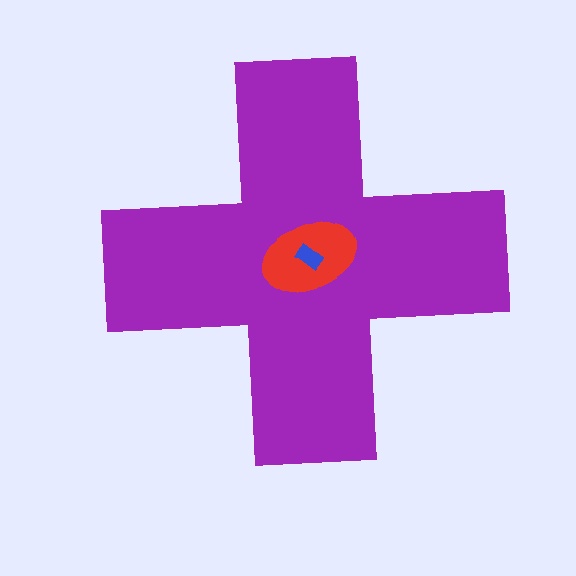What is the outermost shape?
The purple cross.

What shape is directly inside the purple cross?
The red ellipse.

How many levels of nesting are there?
3.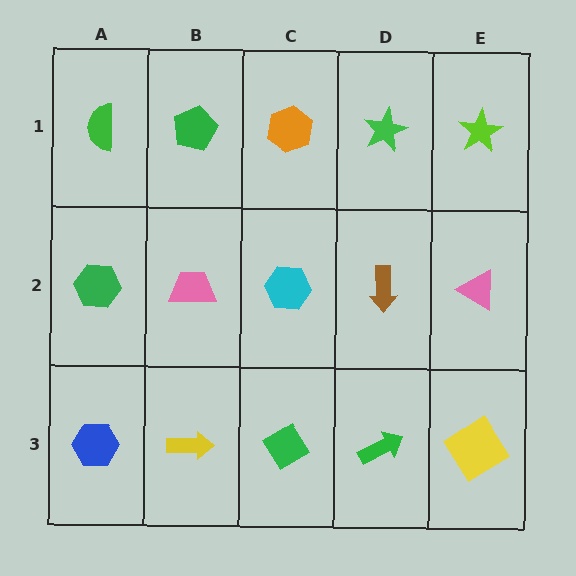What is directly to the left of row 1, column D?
An orange hexagon.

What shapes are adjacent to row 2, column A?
A green semicircle (row 1, column A), a blue hexagon (row 3, column A), a pink trapezoid (row 2, column B).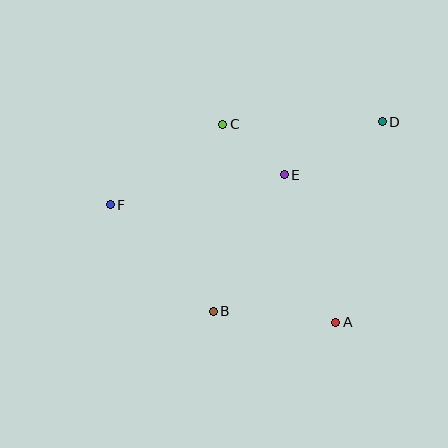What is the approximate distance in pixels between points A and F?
The distance between A and F is approximately 254 pixels.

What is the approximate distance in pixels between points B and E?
The distance between B and E is approximately 154 pixels.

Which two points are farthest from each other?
Points D and F are farthest from each other.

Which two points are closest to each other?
Points C and E are closest to each other.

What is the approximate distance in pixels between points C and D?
The distance between C and D is approximately 159 pixels.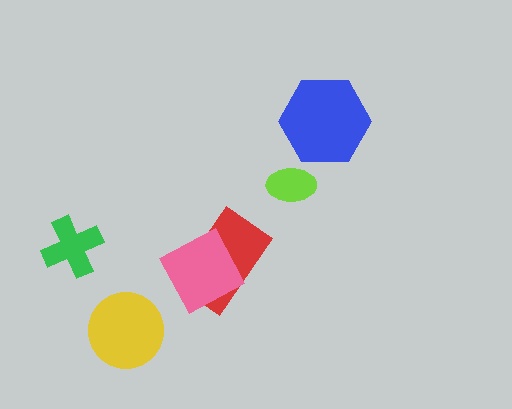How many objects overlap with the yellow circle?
0 objects overlap with the yellow circle.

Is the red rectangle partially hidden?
Yes, it is partially covered by another shape.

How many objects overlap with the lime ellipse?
0 objects overlap with the lime ellipse.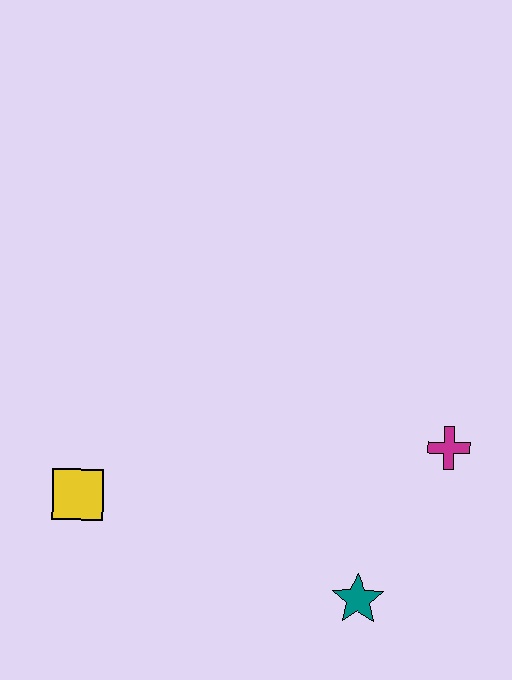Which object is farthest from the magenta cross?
The yellow square is farthest from the magenta cross.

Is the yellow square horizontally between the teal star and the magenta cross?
No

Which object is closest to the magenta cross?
The teal star is closest to the magenta cross.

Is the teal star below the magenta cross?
Yes